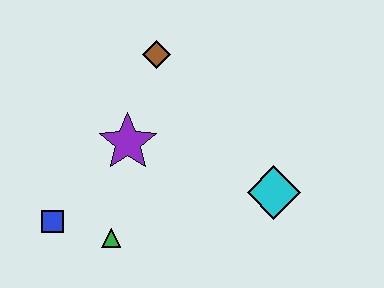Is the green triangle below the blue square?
Yes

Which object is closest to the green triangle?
The blue square is closest to the green triangle.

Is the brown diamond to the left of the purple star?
No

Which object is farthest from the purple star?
The cyan diamond is farthest from the purple star.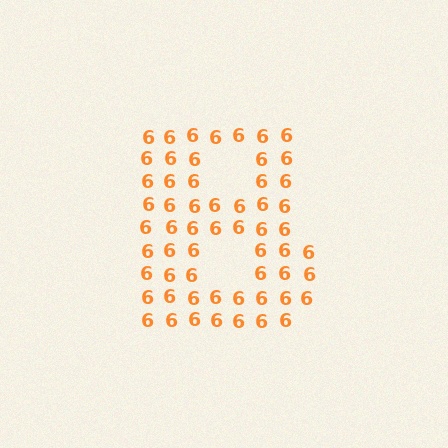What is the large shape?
The large shape is the letter B.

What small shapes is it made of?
It is made of small digit 6's.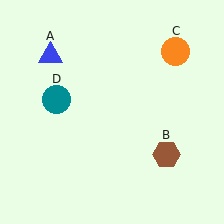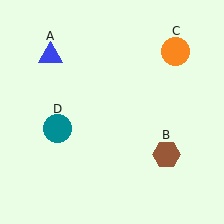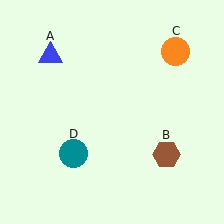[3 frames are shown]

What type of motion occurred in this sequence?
The teal circle (object D) rotated counterclockwise around the center of the scene.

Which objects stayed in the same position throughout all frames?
Blue triangle (object A) and brown hexagon (object B) and orange circle (object C) remained stationary.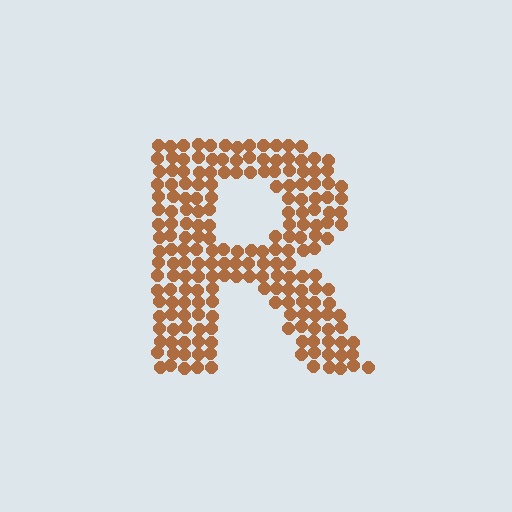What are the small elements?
The small elements are circles.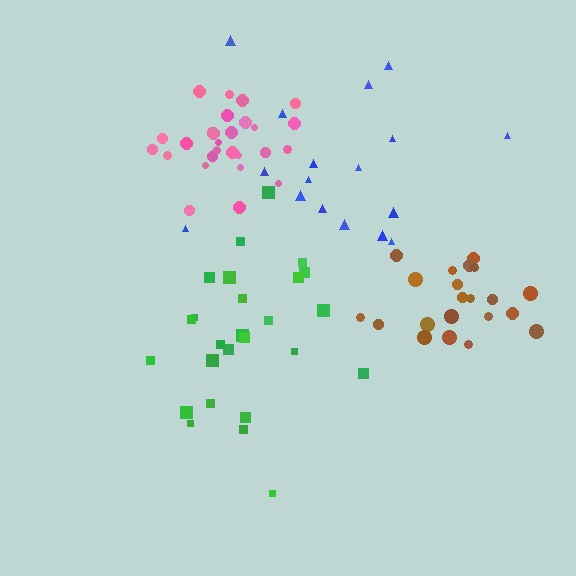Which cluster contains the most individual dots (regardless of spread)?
Pink (28).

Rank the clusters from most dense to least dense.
pink, brown, green, blue.